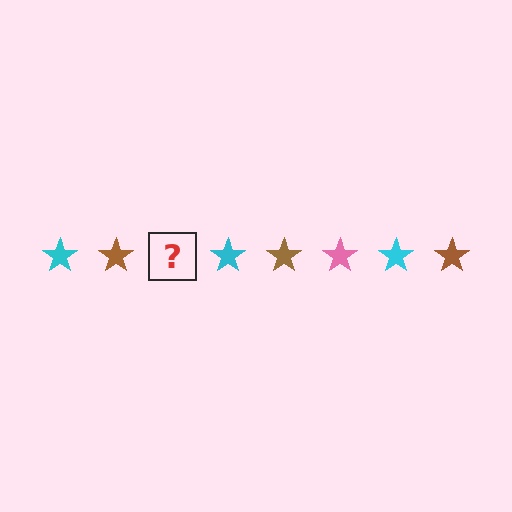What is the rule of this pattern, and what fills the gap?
The rule is that the pattern cycles through cyan, brown, pink stars. The gap should be filled with a pink star.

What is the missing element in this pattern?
The missing element is a pink star.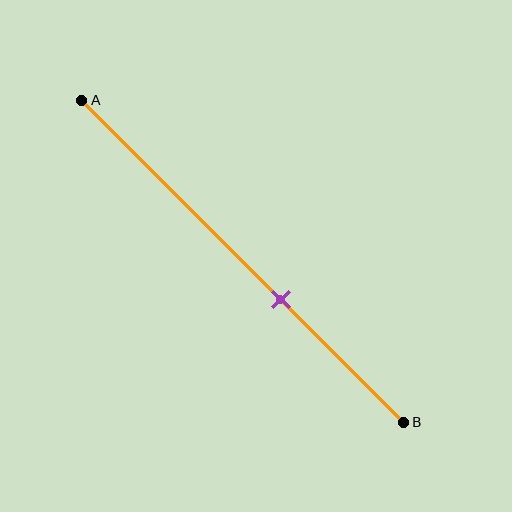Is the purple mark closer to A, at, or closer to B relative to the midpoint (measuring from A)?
The purple mark is closer to point B than the midpoint of segment AB.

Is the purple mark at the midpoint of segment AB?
No, the mark is at about 60% from A, not at the 50% midpoint.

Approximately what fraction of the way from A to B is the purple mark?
The purple mark is approximately 60% of the way from A to B.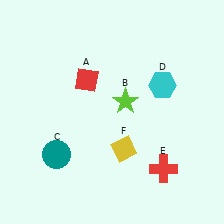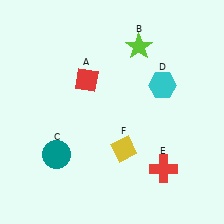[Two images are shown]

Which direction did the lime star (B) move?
The lime star (B) moved up.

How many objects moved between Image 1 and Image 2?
1 object moved between the two images.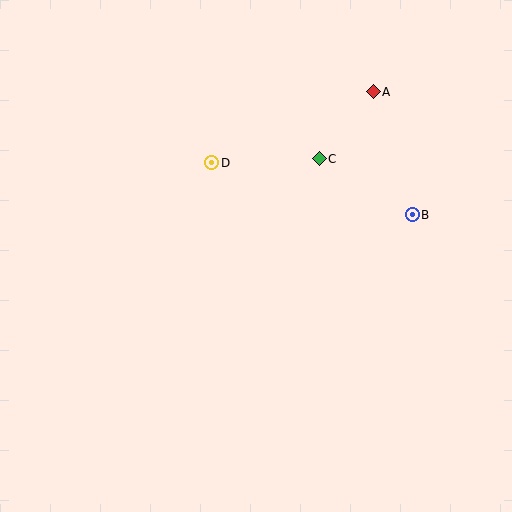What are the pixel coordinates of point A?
Point A is at (373, 92).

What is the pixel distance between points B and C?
The distance between B and C is 109 pixels.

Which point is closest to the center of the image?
Point D at (212, 163) is closest to the center.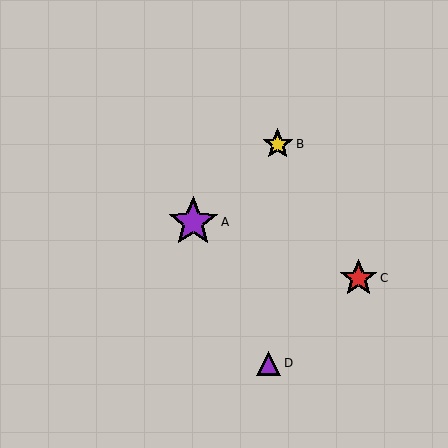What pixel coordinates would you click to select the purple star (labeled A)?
Click at (193, 222) to select the purple star A.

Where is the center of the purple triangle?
The center of the purple triangle is at (269, 363).